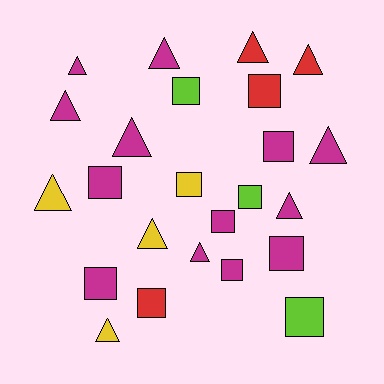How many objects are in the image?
There are 24 objects.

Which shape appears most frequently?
Square, with 12 objects.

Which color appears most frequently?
Magenta, with 13 objects.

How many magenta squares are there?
There are 6 magenta squares.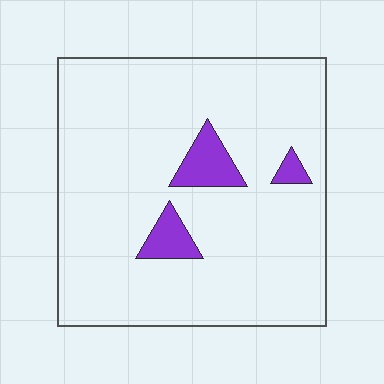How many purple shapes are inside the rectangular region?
3.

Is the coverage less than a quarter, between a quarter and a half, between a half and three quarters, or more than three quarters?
Less than a quarter.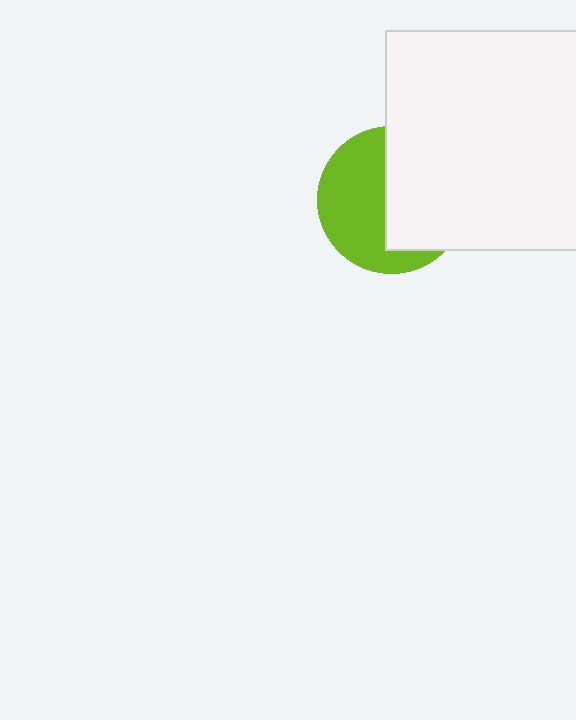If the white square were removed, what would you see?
You would see the complete lime circle.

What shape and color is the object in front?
The object in front is a white square.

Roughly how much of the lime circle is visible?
About half of it is visible (roughly 50%).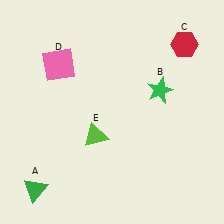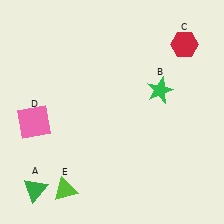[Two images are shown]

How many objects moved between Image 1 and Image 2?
2 objects moved between the two images.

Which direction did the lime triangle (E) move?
The lime triangle (E) moved down.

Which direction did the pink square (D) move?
The pink square (D) moved down.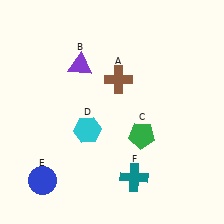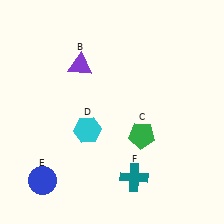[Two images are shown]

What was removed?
The brown cross (A) was removed in Image 2.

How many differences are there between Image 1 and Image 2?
There is 1 difference between the two images.